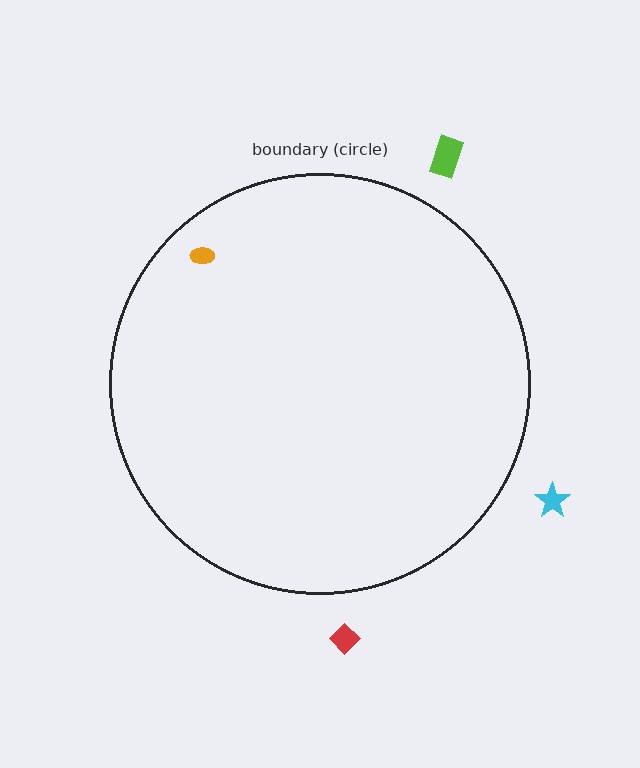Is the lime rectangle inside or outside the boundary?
Outside.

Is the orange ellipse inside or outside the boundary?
Inside.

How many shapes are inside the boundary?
1 inside, 3 outside.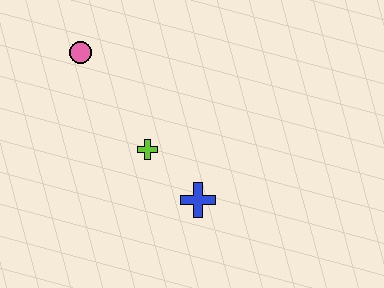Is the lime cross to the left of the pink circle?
No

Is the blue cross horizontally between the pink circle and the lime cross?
No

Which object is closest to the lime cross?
The blue cross is closest to the lime cross.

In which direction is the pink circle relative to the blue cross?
The pink circle is above the blue cross.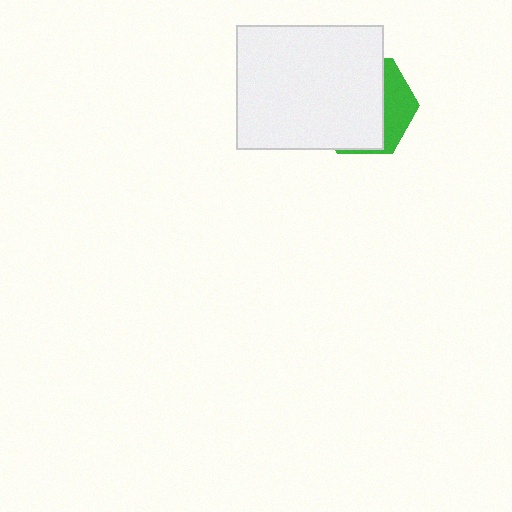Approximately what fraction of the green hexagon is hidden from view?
Roughly 70% of the green hexagon is hidden behind the white rectangle.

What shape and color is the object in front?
The object in front is a white rectangle.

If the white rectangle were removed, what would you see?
You would see the complete green hexagon.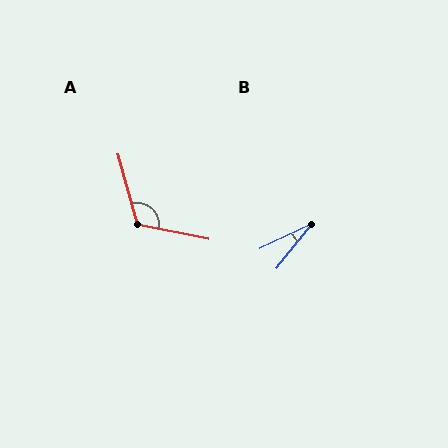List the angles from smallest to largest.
B (26°), A (117°).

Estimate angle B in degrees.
Approximately 26 degrees.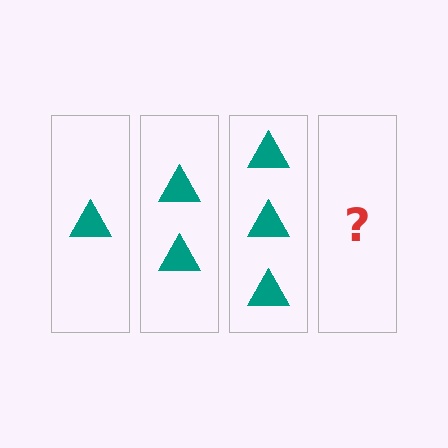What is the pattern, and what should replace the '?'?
The pattern is that each step adds one more triangle. The '?' should be 4 triangles.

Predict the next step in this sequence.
The next step is 4 triangles.